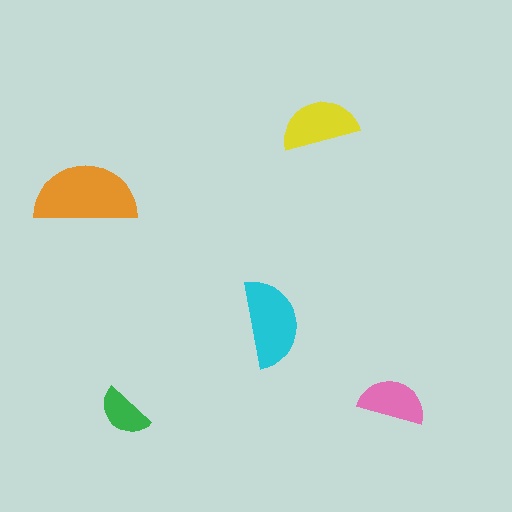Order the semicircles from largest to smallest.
the orange one, the cyan one, the yellow one, the pink one, the green one.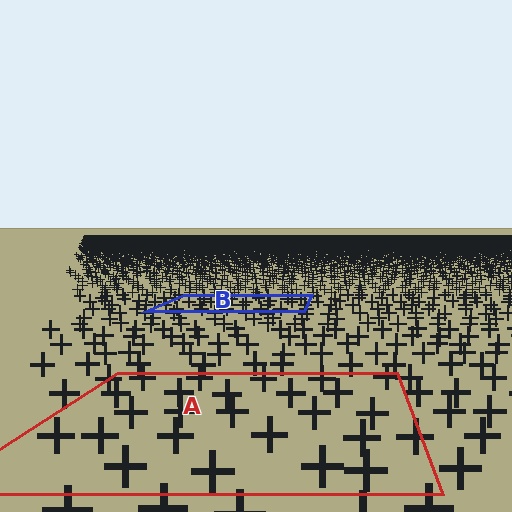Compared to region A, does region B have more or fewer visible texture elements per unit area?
Region B has more texture elements per unit area — they are packed more densely because it is farther away.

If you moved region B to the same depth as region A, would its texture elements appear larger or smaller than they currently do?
They would appear larger. At a closer depth, the same texture elements are projected at a bigger on-screen size.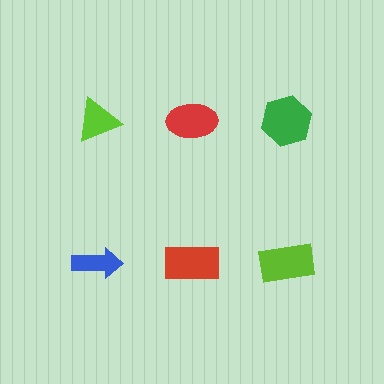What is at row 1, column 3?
A green hexagon.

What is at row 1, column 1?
A lime triangle.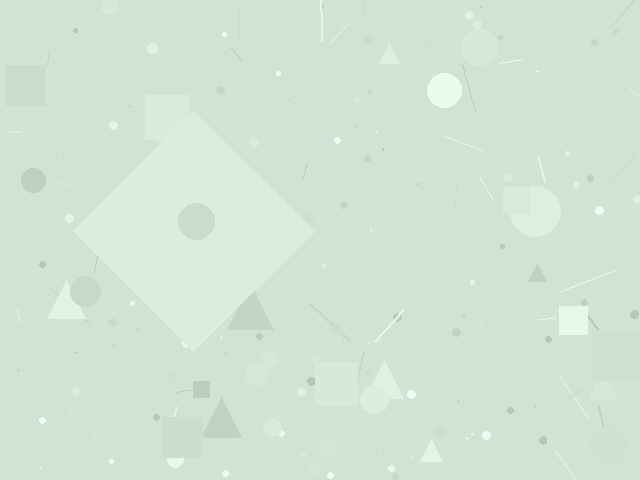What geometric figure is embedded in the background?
A diamond is embedded in the background.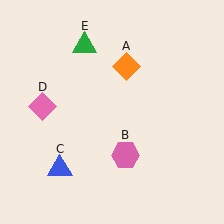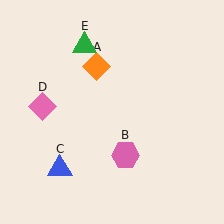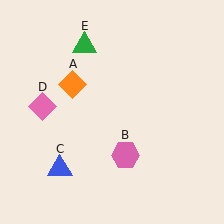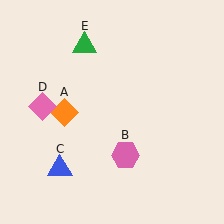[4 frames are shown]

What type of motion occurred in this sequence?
The orange diamond (object A) rotated counterclockwise around the center of the scene.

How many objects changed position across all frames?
1 object changed position: orange diamond (object A).